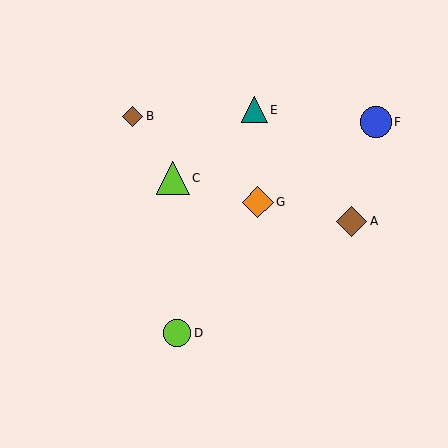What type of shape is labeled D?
Shape D is a lime circle.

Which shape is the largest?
The lime triangle (labeled C) is the largest.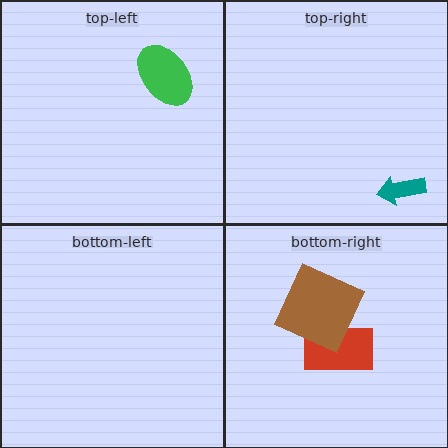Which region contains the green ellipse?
The top-left region.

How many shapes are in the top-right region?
1.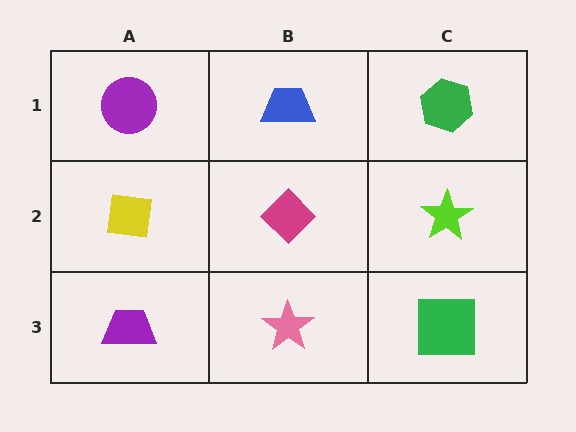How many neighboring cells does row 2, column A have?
3.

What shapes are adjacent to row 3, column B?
A magenta diamond (row 2, column B), a purple trapezoid (row 3, column A), a green square (row 3, column C).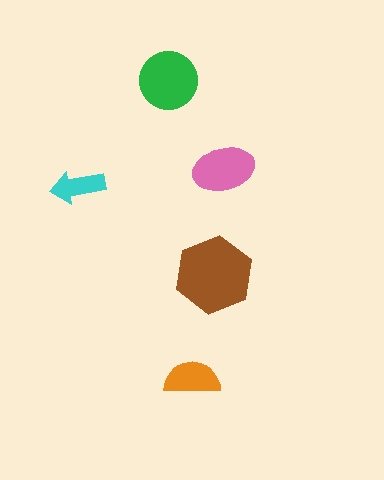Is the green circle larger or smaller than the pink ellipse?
Larger.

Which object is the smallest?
The cyan arrow.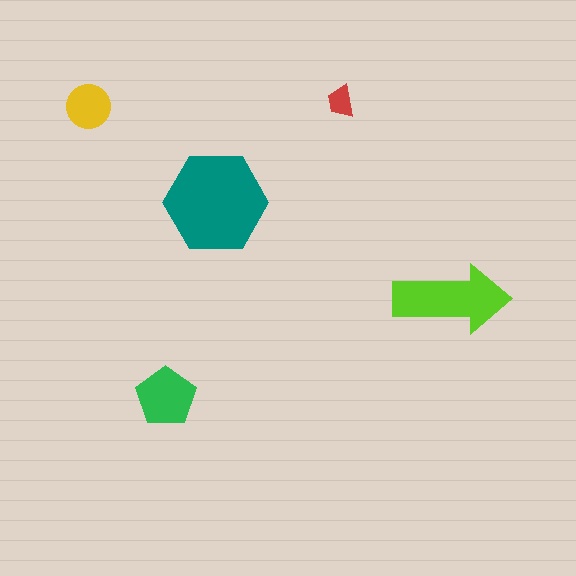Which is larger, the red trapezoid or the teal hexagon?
The teal hexagon.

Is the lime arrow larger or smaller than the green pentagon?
Larger.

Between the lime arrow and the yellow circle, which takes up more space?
The lime arrow.